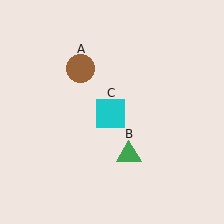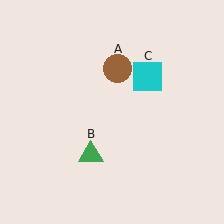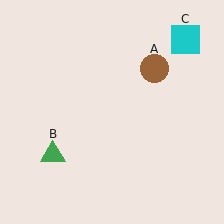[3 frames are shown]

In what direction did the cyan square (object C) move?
The cyan square (object C) moved up and to the right.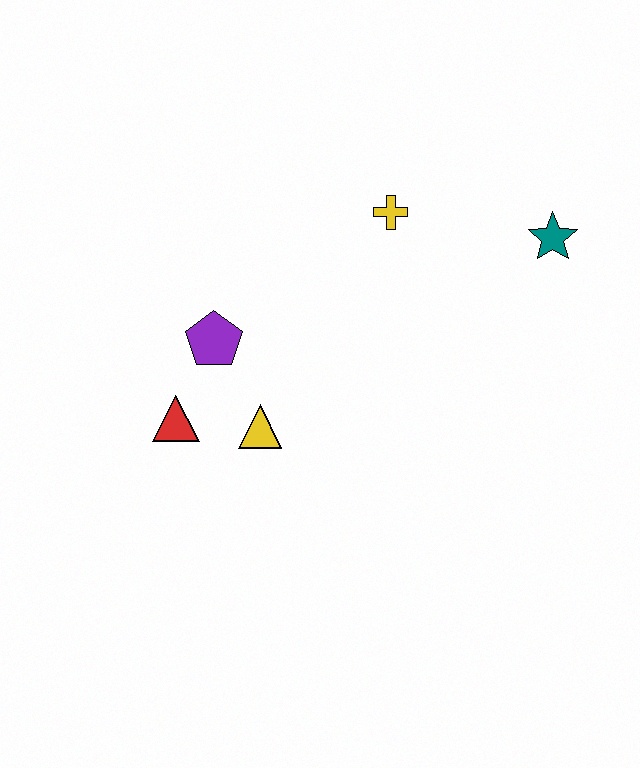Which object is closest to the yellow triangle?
The red triangle is closest to the yellow triangle.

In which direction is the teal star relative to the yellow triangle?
The teal star is to the right of the yellow triangle.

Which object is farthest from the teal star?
The red triangle is farthest from the teal star.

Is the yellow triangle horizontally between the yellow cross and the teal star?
No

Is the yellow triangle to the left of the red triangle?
No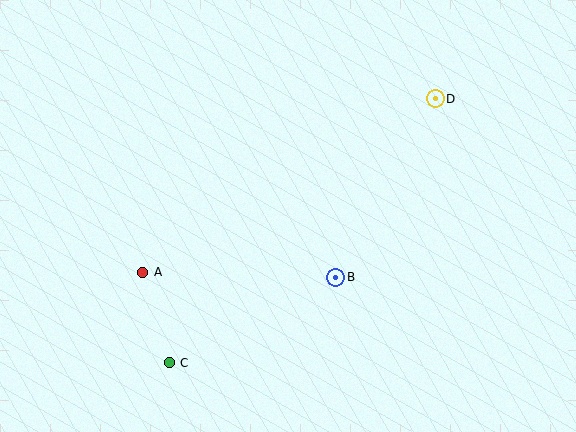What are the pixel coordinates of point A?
Point A is at (143, 272).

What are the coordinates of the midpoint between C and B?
The midpoint between C and B is at (252, 320).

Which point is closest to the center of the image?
Point B at (336, 277) is closest to the center.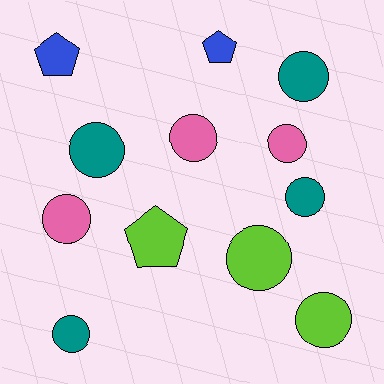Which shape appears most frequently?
Circle, with 9 objects.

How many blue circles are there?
There are no blue circles.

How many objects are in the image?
There are 12 objects.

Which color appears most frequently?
Teal, with 4 objects.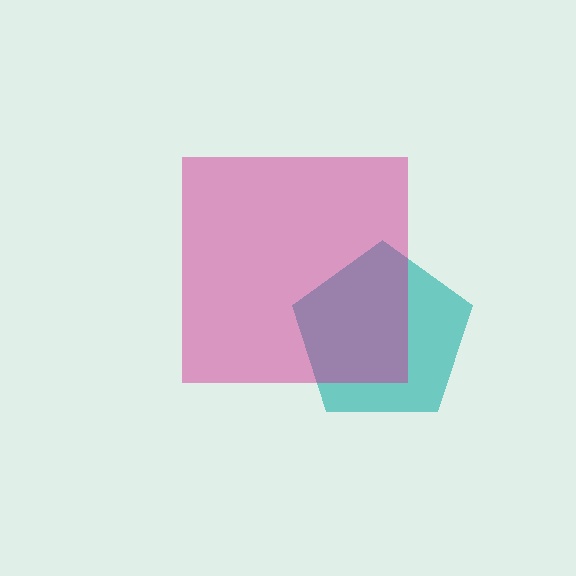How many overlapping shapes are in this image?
There are 2 overlapping shapes in the image.